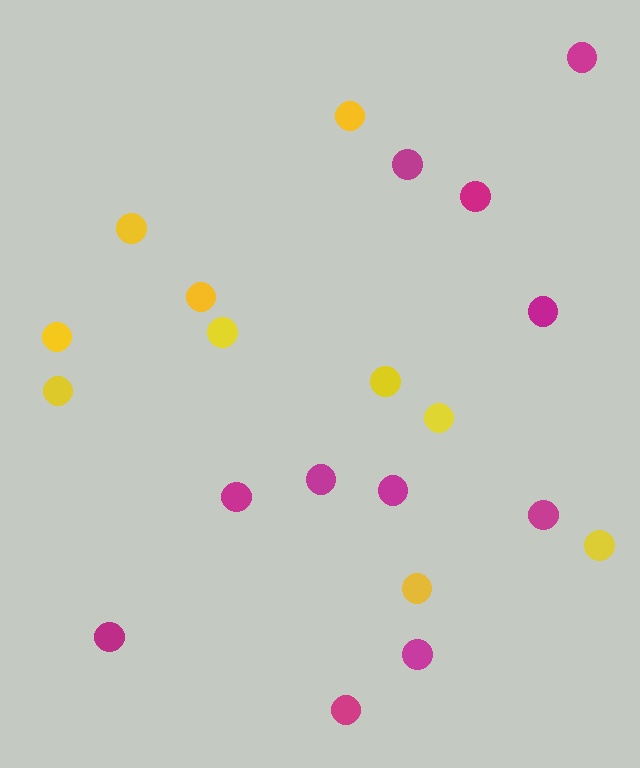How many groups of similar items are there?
There are 2 groups: one group of magenta circles (11) and one group of yellow circles (10).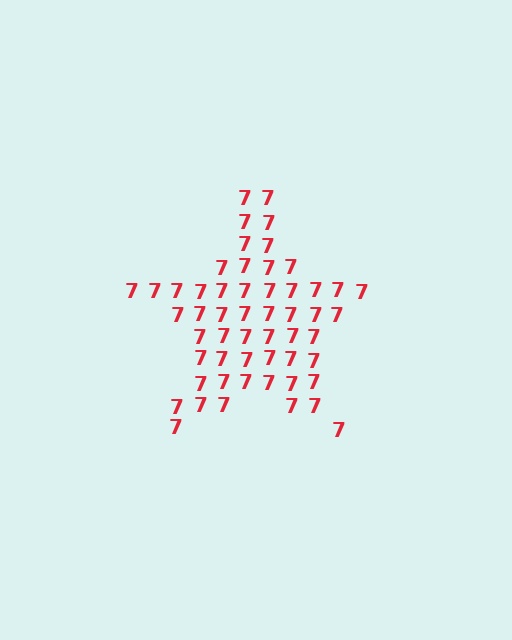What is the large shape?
The large shape is a star.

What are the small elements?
The small elements are digit 7's.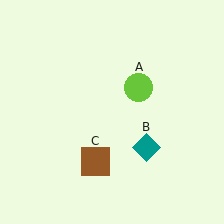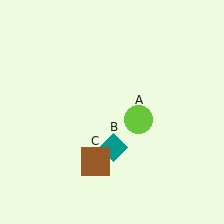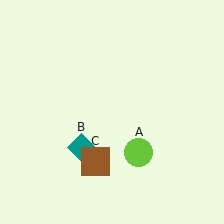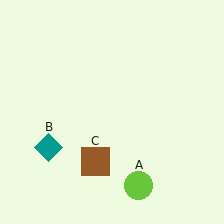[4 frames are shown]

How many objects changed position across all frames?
2 objects changed position: lime circle (object A), teal diamond (object B).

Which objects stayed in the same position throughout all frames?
Brown square (object C) remained stationary.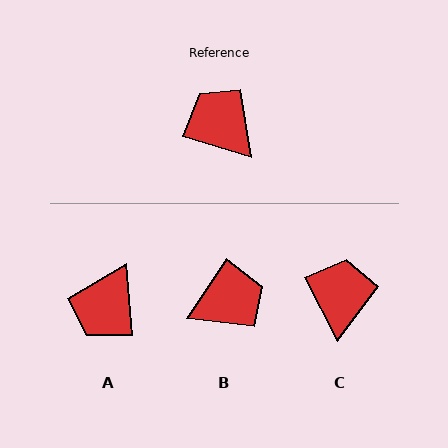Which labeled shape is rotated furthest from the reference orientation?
A, about 112 degrees away.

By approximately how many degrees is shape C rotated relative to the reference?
Approximately 46 degrees clockwise.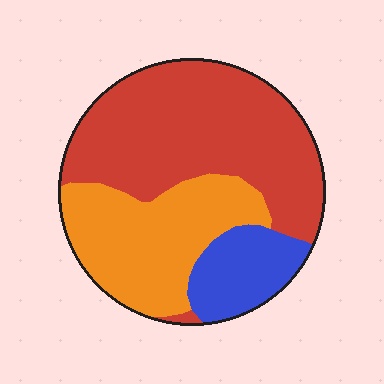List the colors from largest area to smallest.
From largest to smallest: red, orange, blue.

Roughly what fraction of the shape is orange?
Orange takes up between a quarter and a half of the shape.